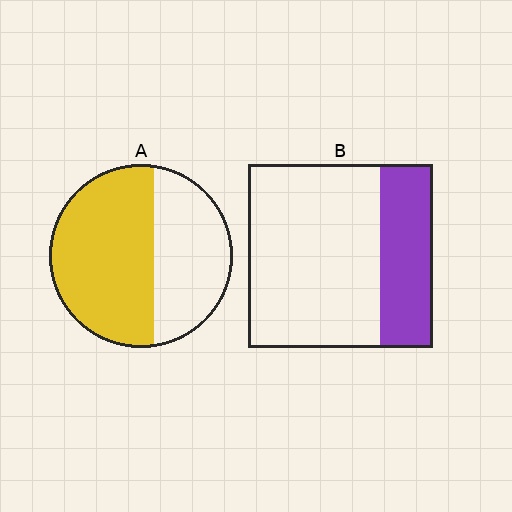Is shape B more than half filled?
No.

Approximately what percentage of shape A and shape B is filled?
A is approximately 60% and B is approximately 30%.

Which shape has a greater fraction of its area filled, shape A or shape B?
Shape A.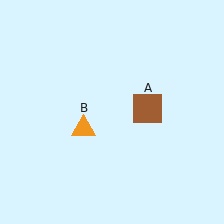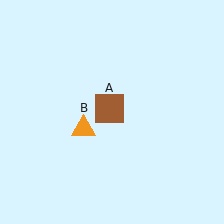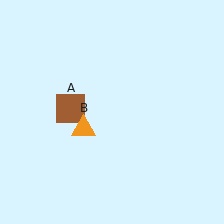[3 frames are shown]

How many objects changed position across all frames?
1 object changed position: brown square (object A).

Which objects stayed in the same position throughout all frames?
Orange triangle (object B) remained stationary.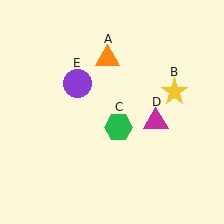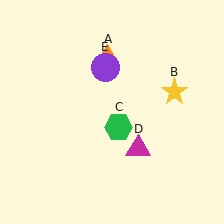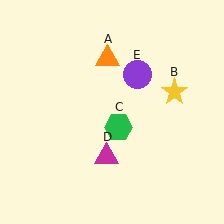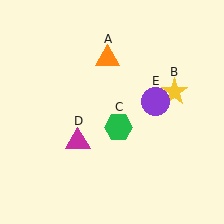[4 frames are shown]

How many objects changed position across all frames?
2 objects changed position: magenta triangle (object D), purple circle (object E).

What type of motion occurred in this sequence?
The magenta triangle (object D), purple circle (object E) rotated clockwise around the center of the scene.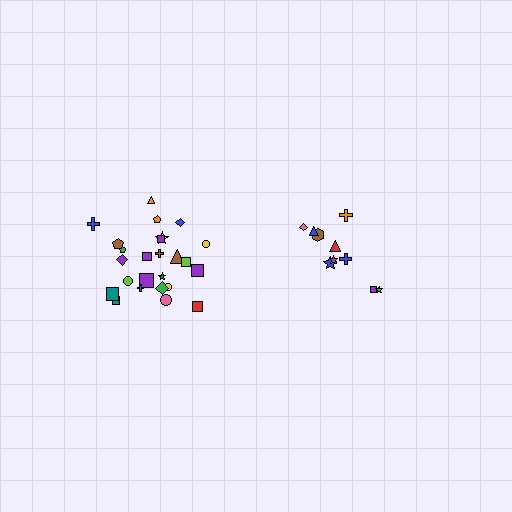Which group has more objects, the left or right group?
The left group.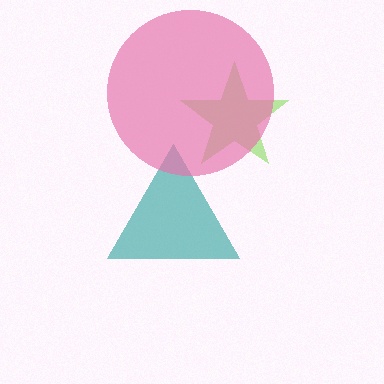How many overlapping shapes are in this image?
There are 3 overlapping shapes in the image.